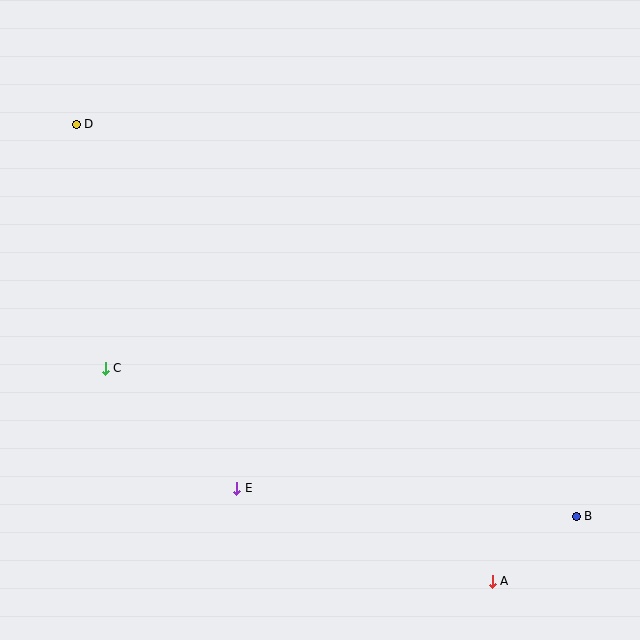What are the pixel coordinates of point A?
Point A is at (492, 581).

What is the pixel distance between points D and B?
The distance between D and B is 635 pixels.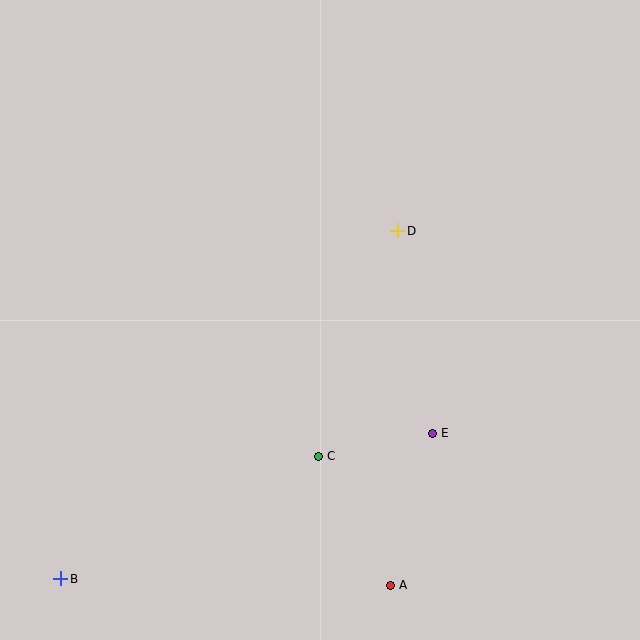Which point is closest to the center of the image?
Point D at (398, 231) is closest to the center.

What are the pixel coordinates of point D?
Point D is at (398, 231).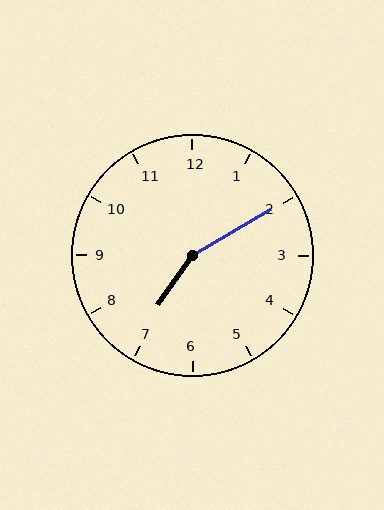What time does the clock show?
7:10.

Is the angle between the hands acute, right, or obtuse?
It is obtuse.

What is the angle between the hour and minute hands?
Approximately 155 degrees.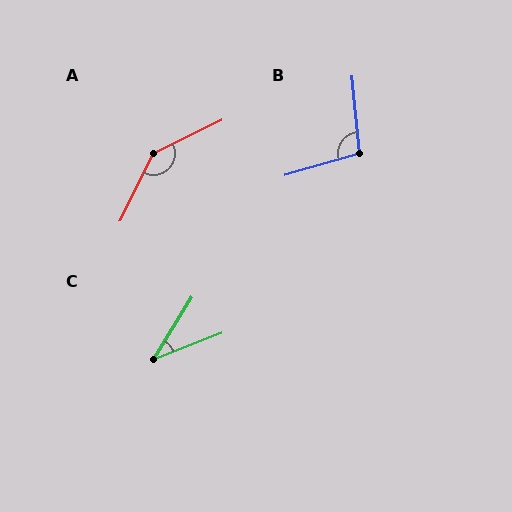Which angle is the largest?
A, at approximately 142 degrees.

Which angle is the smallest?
C, at approximately 37 degrees.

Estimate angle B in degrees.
Approximately 100 degrees.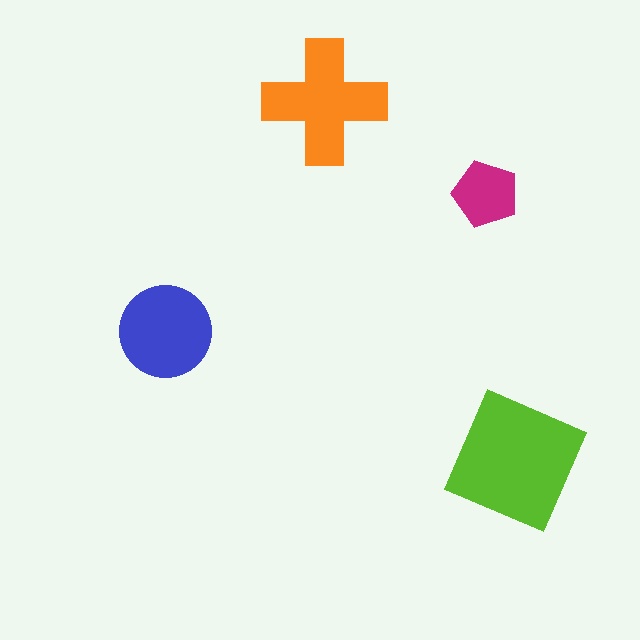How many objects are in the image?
There are 4 objects in the image.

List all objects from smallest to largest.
The magenta pentagon, the blue circle, the orange cross, the lime square.